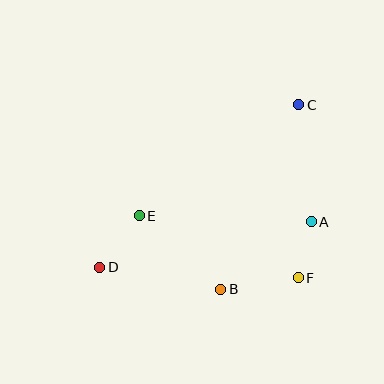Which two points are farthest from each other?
Points C and D are farthest from each other.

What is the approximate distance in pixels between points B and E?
The distance between B and E is approximately 110 pixels.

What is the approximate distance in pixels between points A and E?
The distance between A and E is approximately 172 pixels.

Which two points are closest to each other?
Points A and F are closest to each other.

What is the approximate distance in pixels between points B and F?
The distance between B and F is approximately 78 pixels.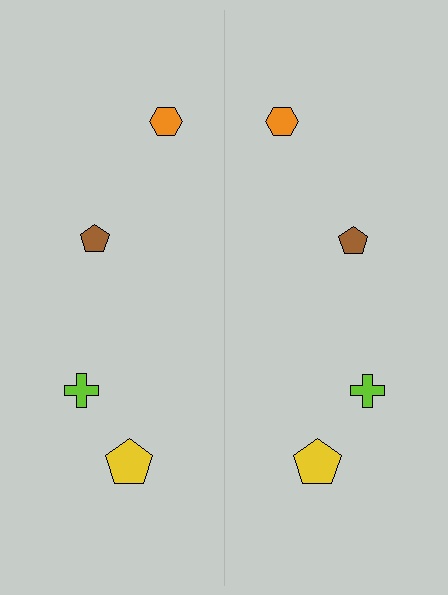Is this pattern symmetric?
Yes, this pattern has bilateral (reflection) symmetry.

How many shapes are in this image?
There are 8 shapes in this image.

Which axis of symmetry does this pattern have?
The pattern has a vertical axis of symmetry running through the center of the image.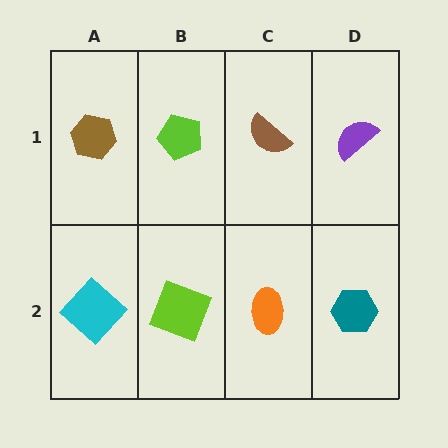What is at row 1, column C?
A brown semicircle.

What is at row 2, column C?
An orange ellipse.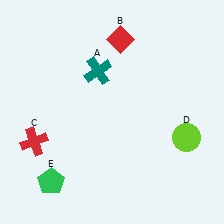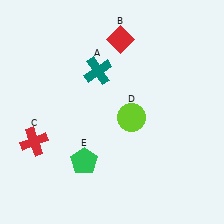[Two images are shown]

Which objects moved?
The objects that moved are: the lime circle (D), the green pentagon (E).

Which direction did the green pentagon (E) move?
The green pentagon (E) moved right.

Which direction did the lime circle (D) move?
The lime circle (D) moved left.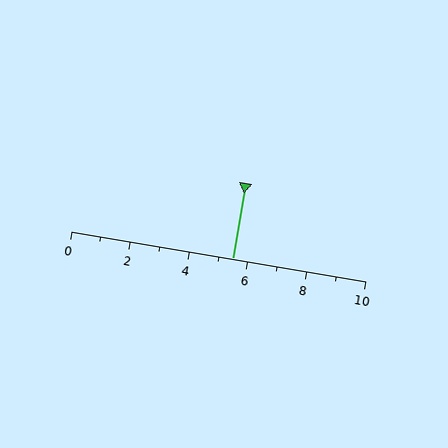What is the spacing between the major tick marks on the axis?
The major ticks are spaced 2 apart.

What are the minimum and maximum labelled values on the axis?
The axis runs from 0 to 10.